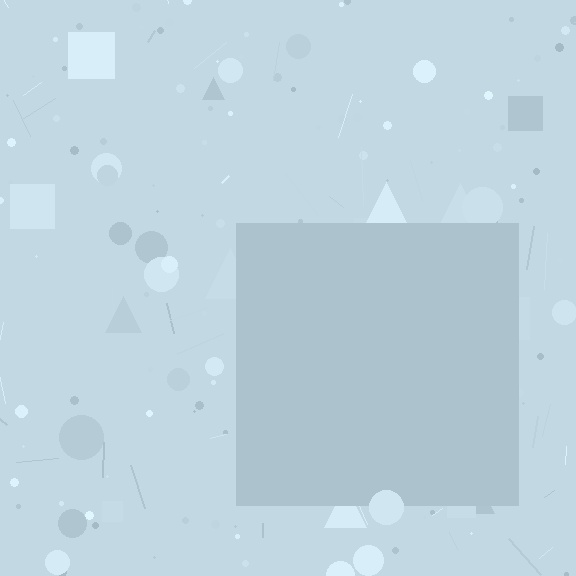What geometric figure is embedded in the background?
A square is embedded in the background.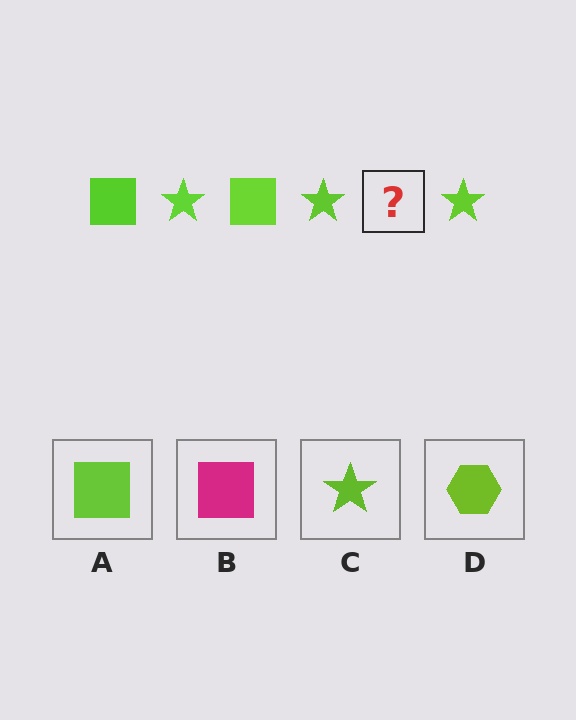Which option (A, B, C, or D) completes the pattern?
A.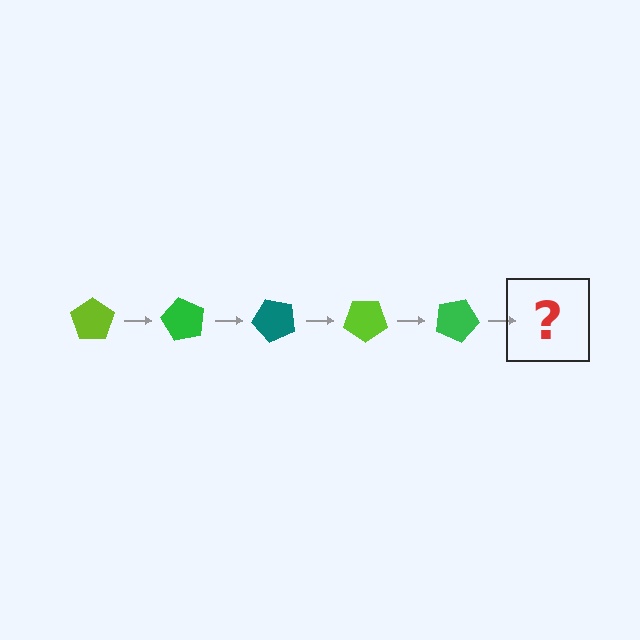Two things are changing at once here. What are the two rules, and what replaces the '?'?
The two rules are that it rotates 60 degrees each step and the color cycles through lime, green, and teal. The '?' should be a teal pentagon, rotated 300 degrees from the start.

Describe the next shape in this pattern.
It should be a teal pentagon, rotated 300 degrees from the start.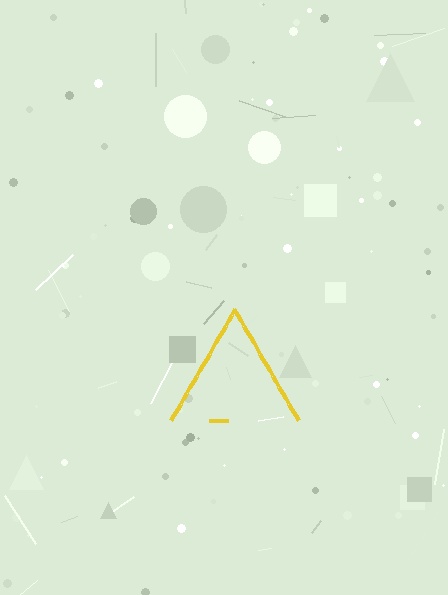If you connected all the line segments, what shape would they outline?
They would outline a triangle.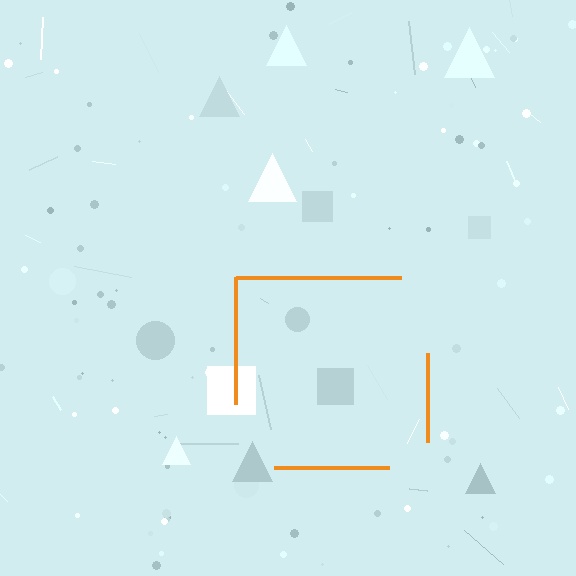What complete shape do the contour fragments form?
The contour fragments form a square.